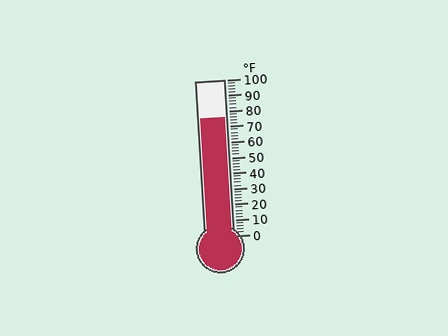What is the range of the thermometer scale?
The thermometer scale ranges from 0°F to 100°F.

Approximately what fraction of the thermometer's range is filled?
The thermometer is filled to approximately 75% of its range.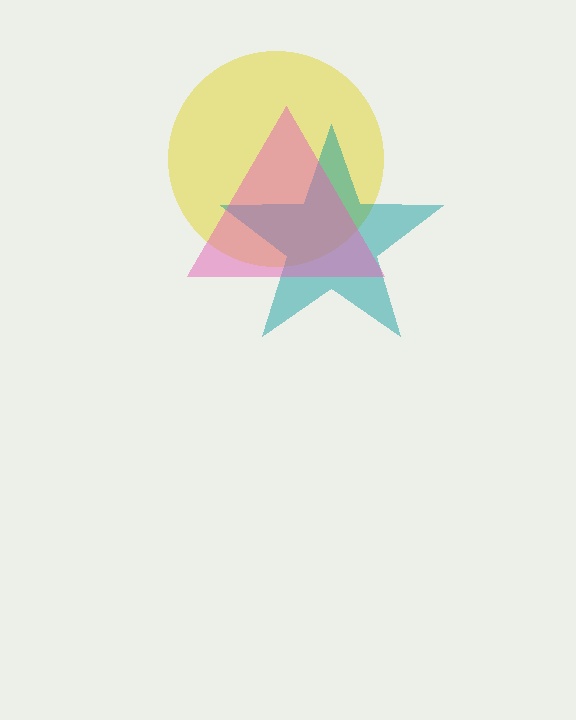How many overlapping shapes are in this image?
There are 3 overlapping shapes in the image.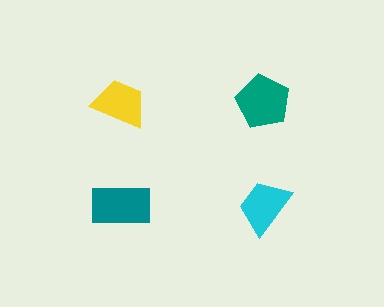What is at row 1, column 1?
A yellow trapezoid.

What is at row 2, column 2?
A cyan trapezoid.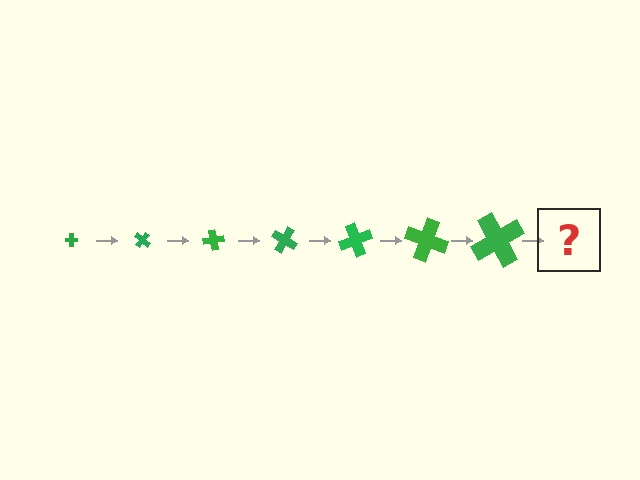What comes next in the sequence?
The next element should be a cross, larger than the previous one and rotated 280 degrees from the start.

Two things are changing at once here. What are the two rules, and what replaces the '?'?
The two rules are that the cross grows larger each step and it rotates 40 degrees each step. The '?' should be a cross, larger than the previous one and rotated 280 degrees from the start.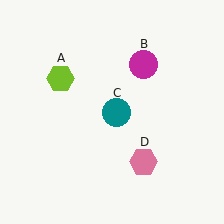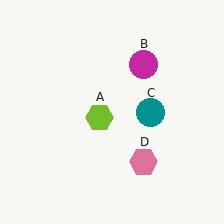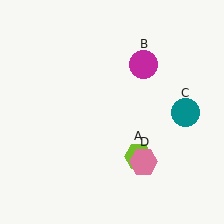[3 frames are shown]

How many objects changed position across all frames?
2 objects changed position: lime hexagon (object A), teal circle (object C).